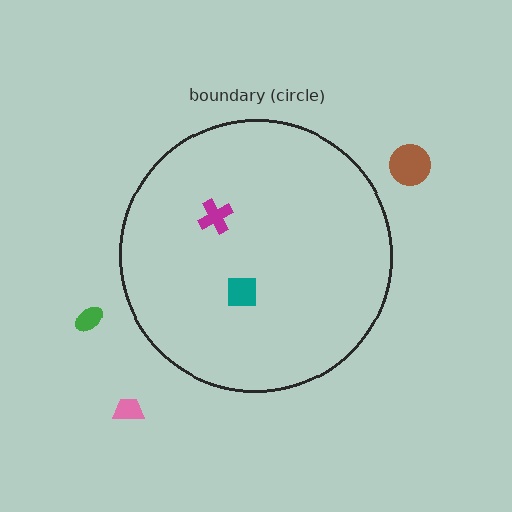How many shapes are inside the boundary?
2 inside, 3 outside.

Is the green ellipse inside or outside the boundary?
Outside.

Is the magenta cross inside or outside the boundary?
Inside.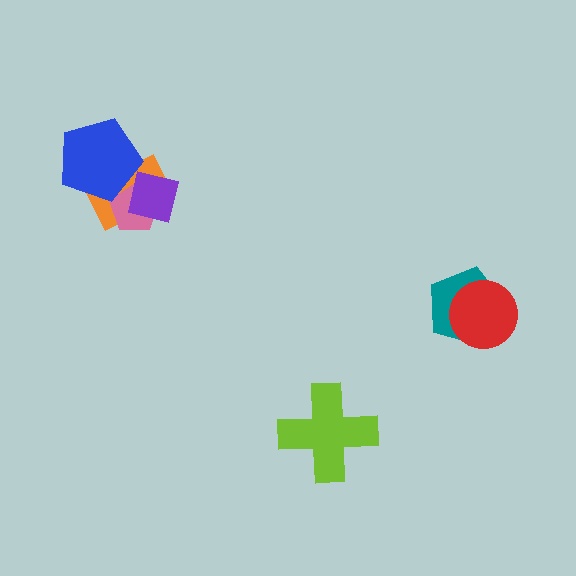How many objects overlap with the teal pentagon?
1 object overlaps with the teal pentagon.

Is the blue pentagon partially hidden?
Yes, it is partially covered by another shape.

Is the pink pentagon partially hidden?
Yes, it is partially covered by another shape.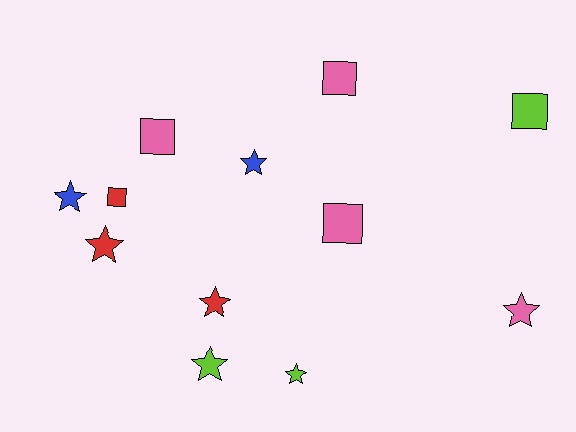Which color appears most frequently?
Pink, with 4 objects.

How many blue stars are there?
There are 2 blue stars.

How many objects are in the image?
There are 12 objects.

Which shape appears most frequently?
Star, with 7 objects.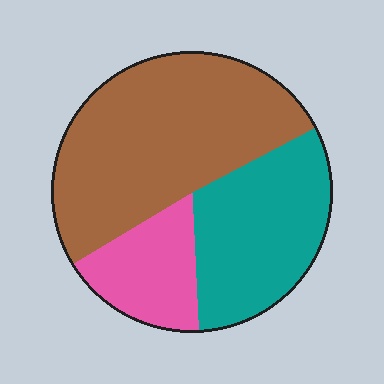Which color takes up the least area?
Pink, at roughly 15%.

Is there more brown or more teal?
Brown.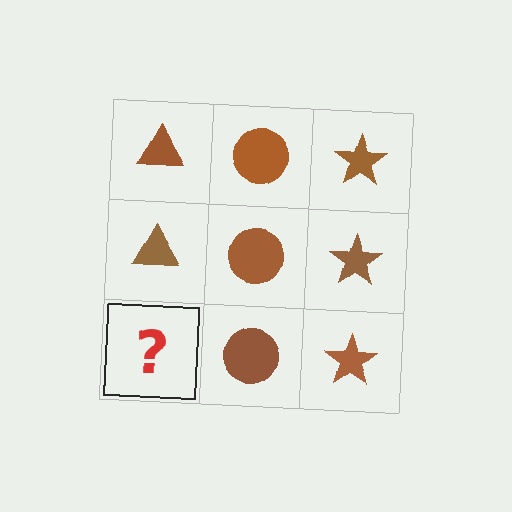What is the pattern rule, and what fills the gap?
The rule is that each column has a consistent shape. The gap should be filled with a brown triangle.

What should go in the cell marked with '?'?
The missing cell should contain a brown triangle.